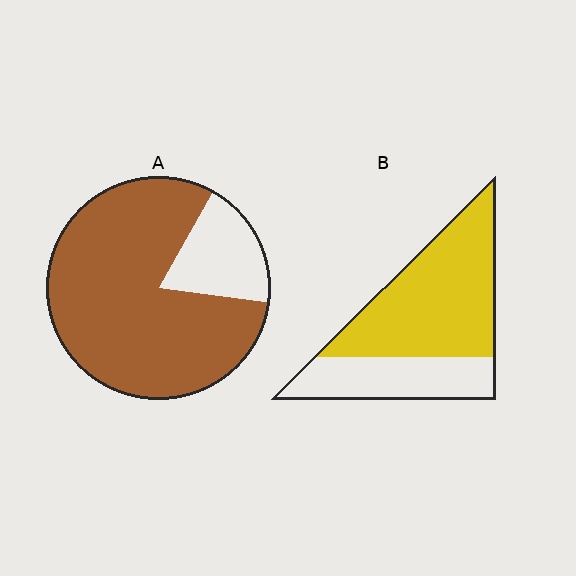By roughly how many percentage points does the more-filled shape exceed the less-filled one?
By roughly 15 percentage points (A over B).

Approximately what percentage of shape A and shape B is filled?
A is approximately 80% and B is approximately 65%.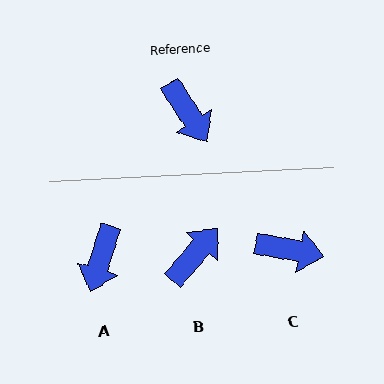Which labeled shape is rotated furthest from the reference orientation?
B, about 106 degrees away.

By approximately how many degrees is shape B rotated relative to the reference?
Approximately 106 degrees counter-clockwise.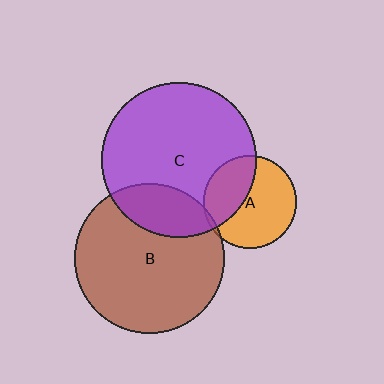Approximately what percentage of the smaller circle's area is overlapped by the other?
Approximately 35%.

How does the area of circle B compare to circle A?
Approximately 2.6 times.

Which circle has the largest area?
Circle C (purple).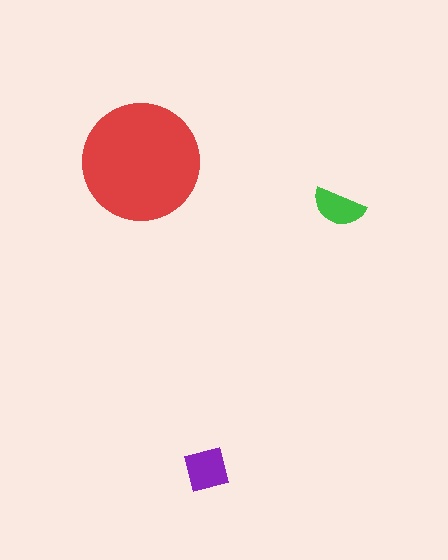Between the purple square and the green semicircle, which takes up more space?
The purple square.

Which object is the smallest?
The green semicircle.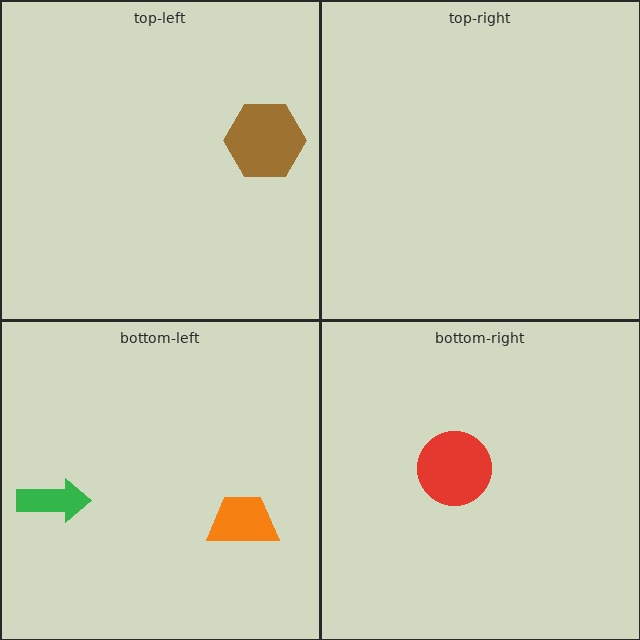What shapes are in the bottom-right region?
The red circle.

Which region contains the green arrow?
The bottom-left region.